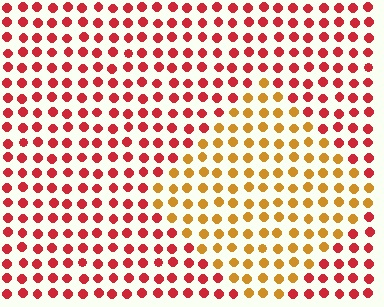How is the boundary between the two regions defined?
The boundary is defined purely by a slight shift in hue (about 43 degrees). Spacing, size, and orientation are identical on both sides.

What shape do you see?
I see a diamond.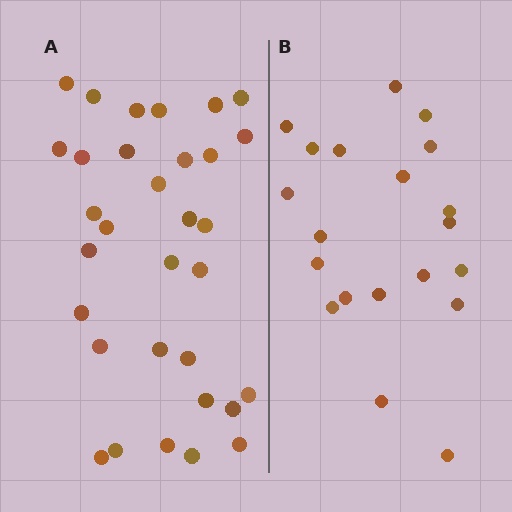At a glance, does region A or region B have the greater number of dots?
Region A (the left region) has more dots.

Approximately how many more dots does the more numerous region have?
Region A has roughly 12 or so more dots than region B.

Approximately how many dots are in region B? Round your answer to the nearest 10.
About 20 dots.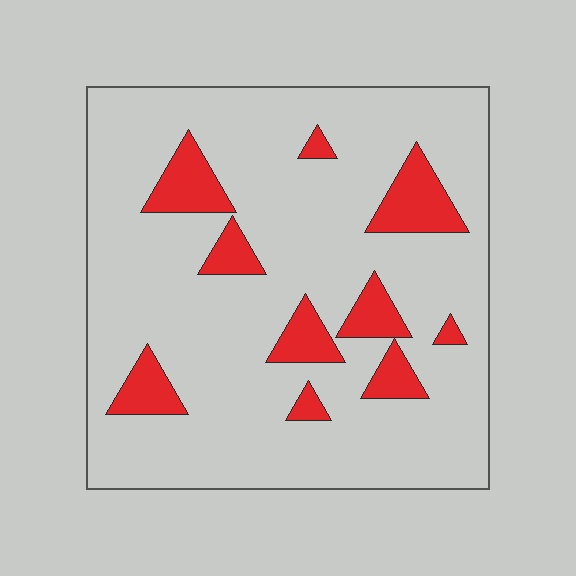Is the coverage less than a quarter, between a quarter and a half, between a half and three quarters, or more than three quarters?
Less than a quarter.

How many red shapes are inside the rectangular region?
10.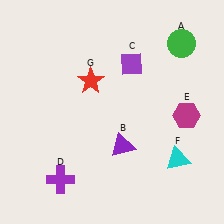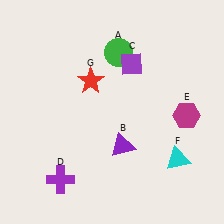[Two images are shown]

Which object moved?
The green circle (A) moved left.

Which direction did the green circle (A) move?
The green circle (A) moved left.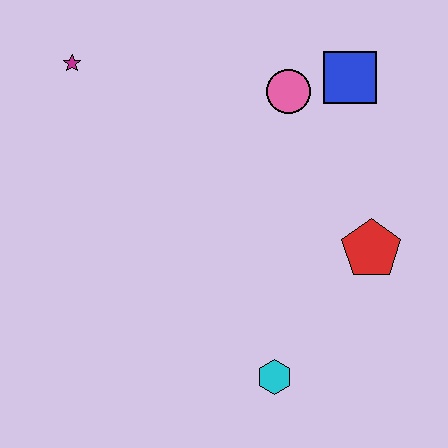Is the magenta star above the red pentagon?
Yes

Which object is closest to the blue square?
The pink circle is closest to the blue square.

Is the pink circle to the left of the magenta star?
No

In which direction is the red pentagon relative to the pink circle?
The red pentagon is below the pink circle.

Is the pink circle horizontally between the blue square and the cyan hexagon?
Yes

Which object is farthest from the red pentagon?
The magenta star is farthest from the red pentagon.